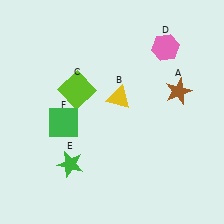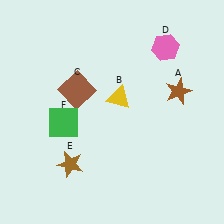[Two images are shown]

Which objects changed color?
C changed from lime to brown. E changed from green to brown.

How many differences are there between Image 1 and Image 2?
There are 2 differences between the two images.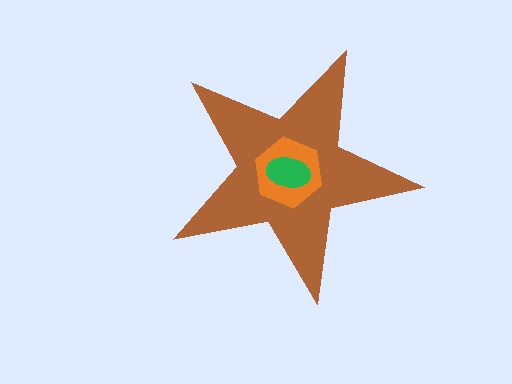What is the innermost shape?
The green ellipse.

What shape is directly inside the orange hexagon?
The green ellipse.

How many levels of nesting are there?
3.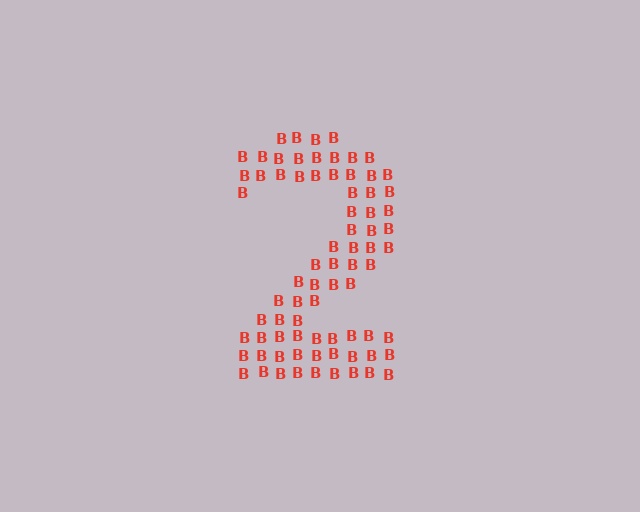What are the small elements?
The small elements are letter B's.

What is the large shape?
The large shape is the digit 2.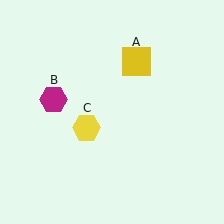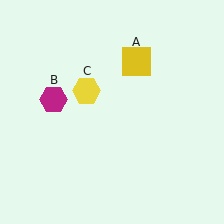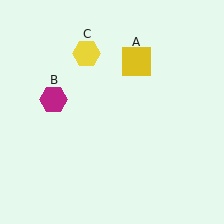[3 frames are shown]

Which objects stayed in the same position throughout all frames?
Yellow square (object A) and magenta hexagon (object B) remained stationary.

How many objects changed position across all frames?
1 object changed position: yellow hexagon (object C).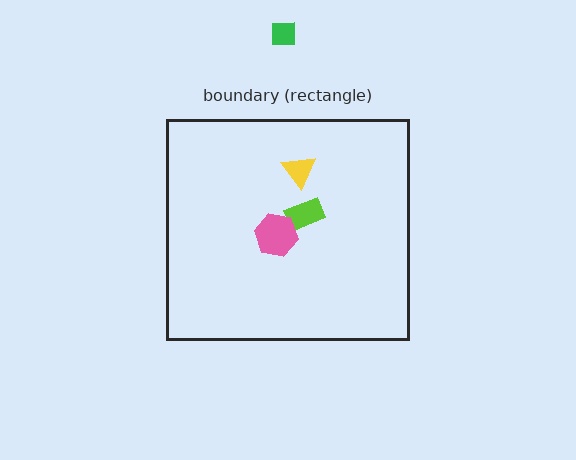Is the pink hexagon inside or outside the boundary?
Inside.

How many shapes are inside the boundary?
3 inside, 1 outside.